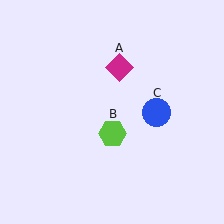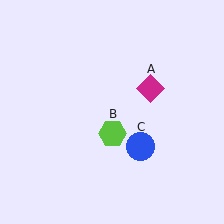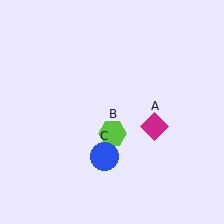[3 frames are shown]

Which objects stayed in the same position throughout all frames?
Lime hexagon (object B) remained stationary.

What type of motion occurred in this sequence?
The magenta diamond (object A), blue circle (object C) rotated clockwise around the center of the scene.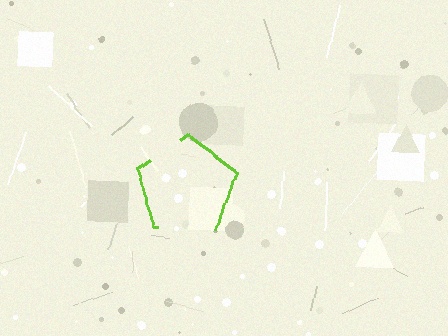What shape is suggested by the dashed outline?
The dashed outline suggests a pentagon.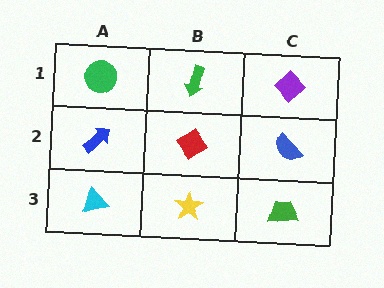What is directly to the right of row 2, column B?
A blue semicircle.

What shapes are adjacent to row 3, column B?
A red diamond (row 2, column B), a cyan triangle (row 3, column A), a green trapezoid (row 3, column C).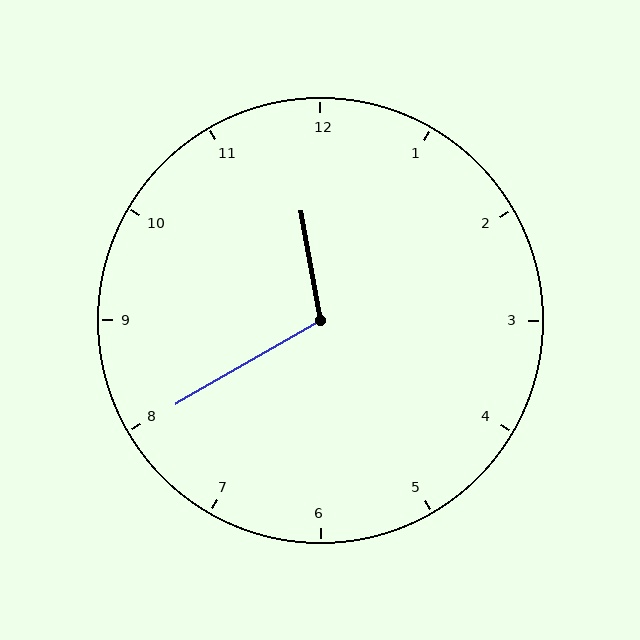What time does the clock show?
11:40.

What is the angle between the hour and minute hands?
Approximately 110 degrees.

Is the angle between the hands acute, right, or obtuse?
It is obtuse.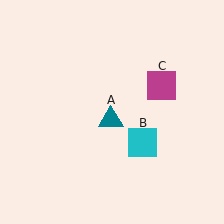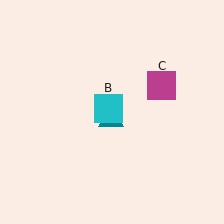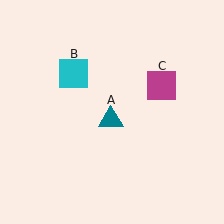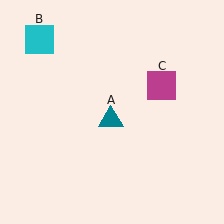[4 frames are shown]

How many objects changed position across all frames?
1 object changed position: cyan square (object B).